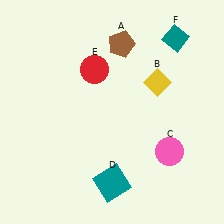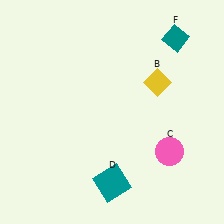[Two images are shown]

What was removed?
The red circle (E), the brown pentagon (A) were removed in Image 2.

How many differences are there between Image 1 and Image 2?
There are 2 differences between the two images.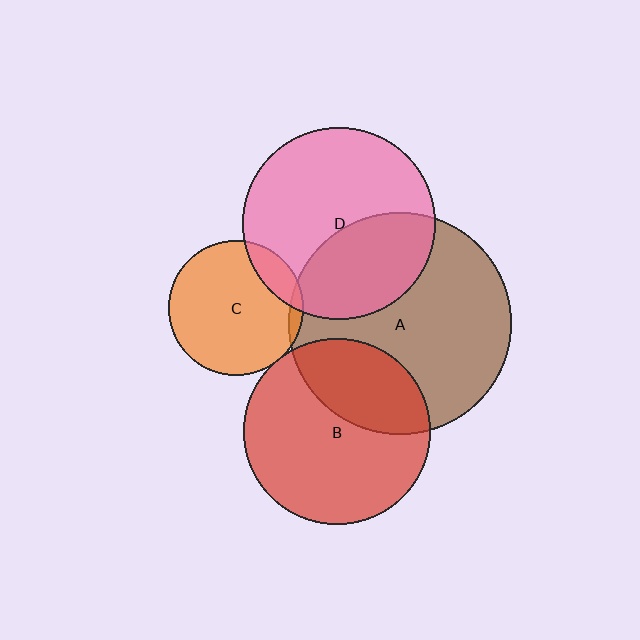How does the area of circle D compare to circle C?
Approximately 2.0 times.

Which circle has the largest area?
Circle A (brown).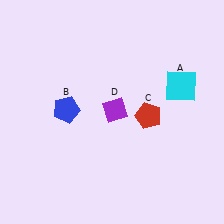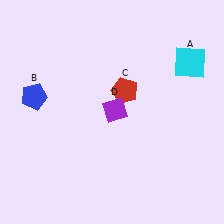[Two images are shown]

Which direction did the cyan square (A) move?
The cyan square (A) moved up.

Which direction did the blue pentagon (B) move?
The blue pentagon (B) moved left.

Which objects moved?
The objects that moved are: the cyan square (A), the blue pentagon (B), the red pentagon (C).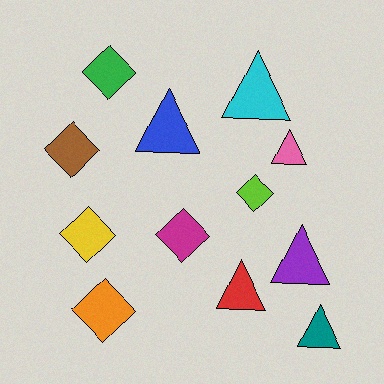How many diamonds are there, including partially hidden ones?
There are 6 diamonds.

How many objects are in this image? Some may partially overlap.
There are 12 objects.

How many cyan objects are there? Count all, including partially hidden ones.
There is 1 cyan object.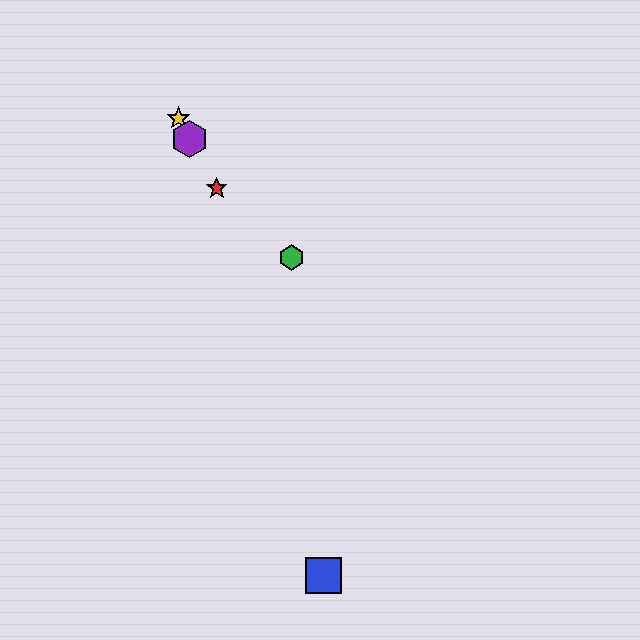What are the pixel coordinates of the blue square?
The blue square is at (324, 575).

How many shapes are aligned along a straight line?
3 shapes (the red star, the yellow star, the purple hexagon) are aligned along a straight line.